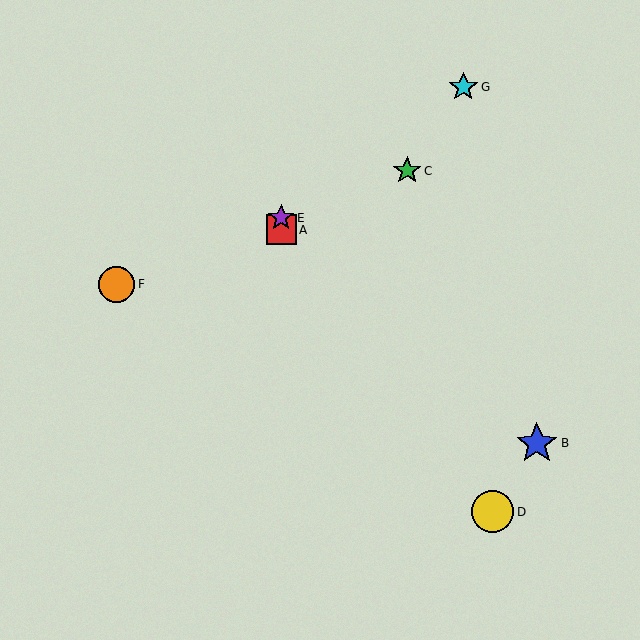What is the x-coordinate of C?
Object C is at x≈407.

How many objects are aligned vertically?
2 objects (A, E) are aligned vertically.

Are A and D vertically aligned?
No, A is at x≈281 and D is at x≈493.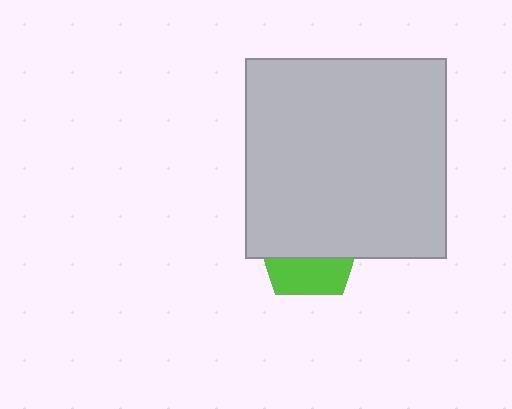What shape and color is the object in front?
The object in front is a light gray square.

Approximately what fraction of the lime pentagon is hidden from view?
Roughly 64% of the lime pentagon is hidden behind the light gray square.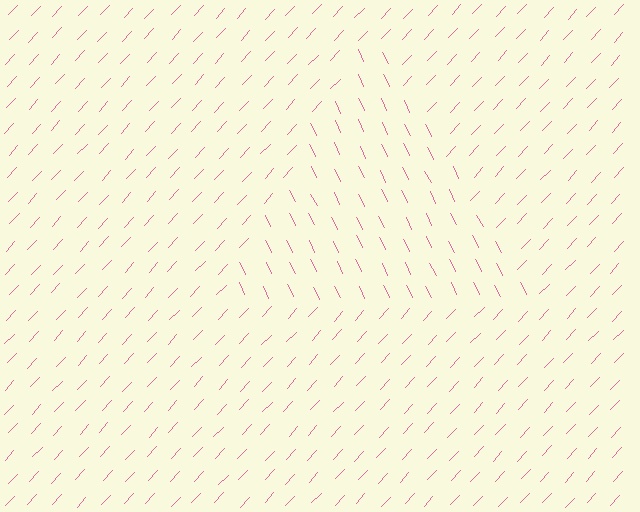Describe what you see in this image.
The image is filled with small pink line segments. A triangle region in the image has lines oriented differently from the surrounding lines, creating a visible texture boundary.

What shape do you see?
I see a triangle.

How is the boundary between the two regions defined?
The boundary is defined purely by a change in line orientation (approximately 69 degrees difference). All lines are the same color and thickness.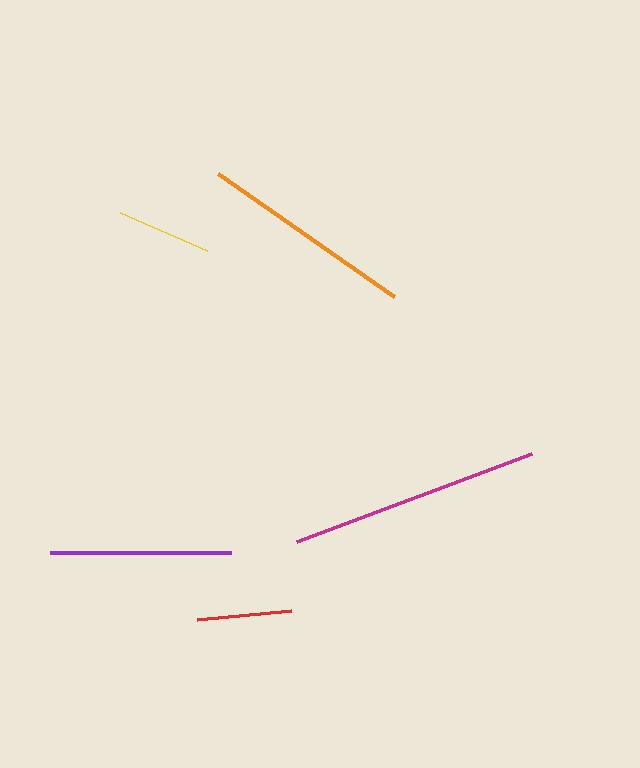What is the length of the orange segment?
The orange segment is approximately 214 pixels long.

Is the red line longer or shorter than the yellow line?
The yellow line is longer than the red line.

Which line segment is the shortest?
The red line is the shortest at approximately 95 pixels.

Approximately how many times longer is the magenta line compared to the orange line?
The magenta line is approximately 1.2 times the length of the orange line.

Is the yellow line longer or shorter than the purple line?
The purple line is longer than the yellow line.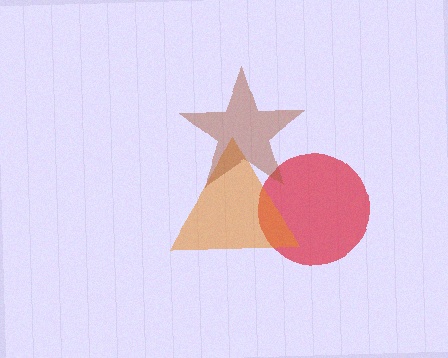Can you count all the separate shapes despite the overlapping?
Yes, there are 3 separate shapes.